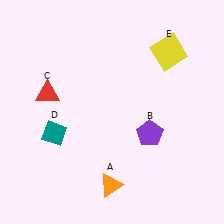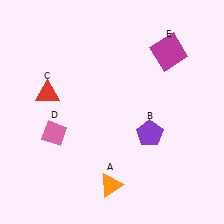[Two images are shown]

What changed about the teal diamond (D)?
In Image 1, D is teal. In Image 2, it changed to pink.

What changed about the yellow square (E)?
In Image 1, E is yellow. In Image 2, it changed to magenta.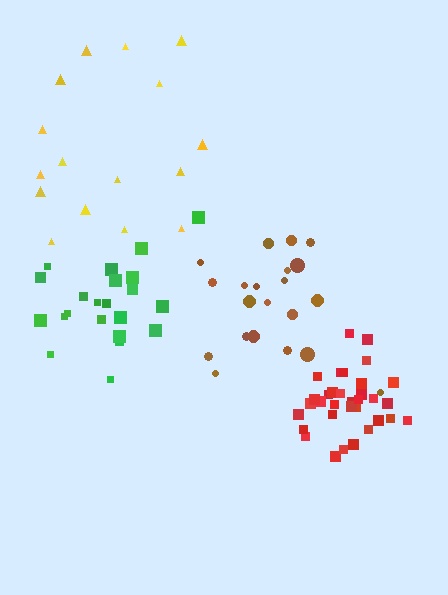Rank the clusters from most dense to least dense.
red, green, brown, yellow.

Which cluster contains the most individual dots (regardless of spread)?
Red (33).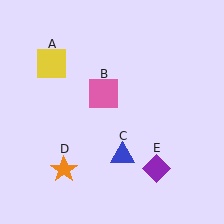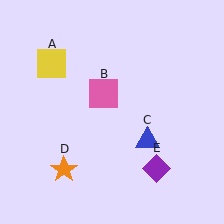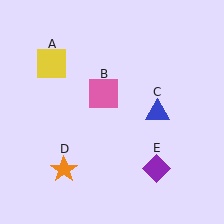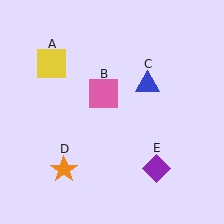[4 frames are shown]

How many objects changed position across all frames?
1 object changed position: blue triangle (object C).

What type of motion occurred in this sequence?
The blue triangle (object C) rotated counterclockwise around the center of the scene.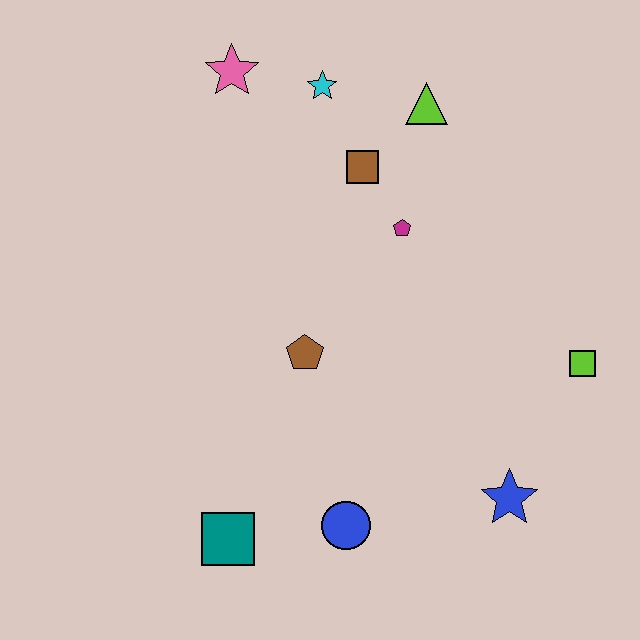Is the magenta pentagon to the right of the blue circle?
Yes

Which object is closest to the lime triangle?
The brown square is closest to the lime triangle.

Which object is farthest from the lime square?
The pink star is farthest from the lime square.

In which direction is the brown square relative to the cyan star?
The brown square is below the cyan star.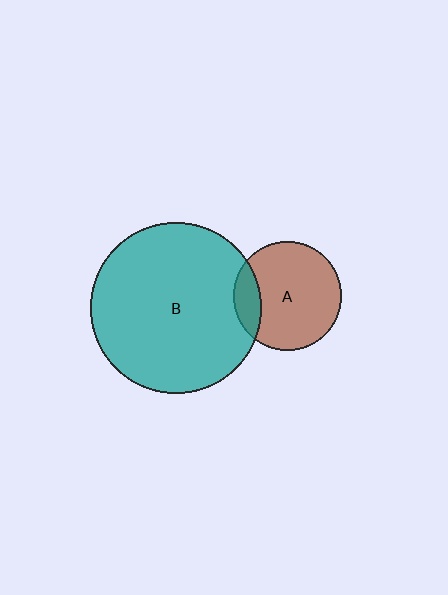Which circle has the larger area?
Circle B (teal).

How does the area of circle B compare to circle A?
Approximately 2.5 times.